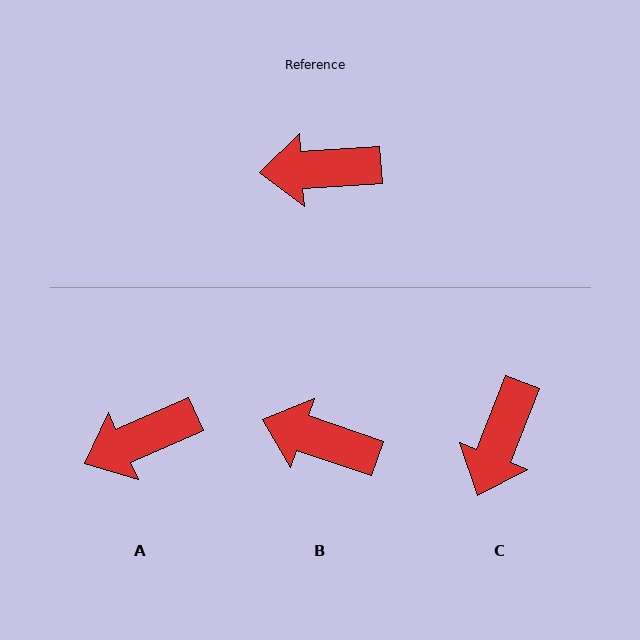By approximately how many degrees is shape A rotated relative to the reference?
Approximately 20 degrees counter-clockwise.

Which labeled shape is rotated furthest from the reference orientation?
C, about 65 degrees away.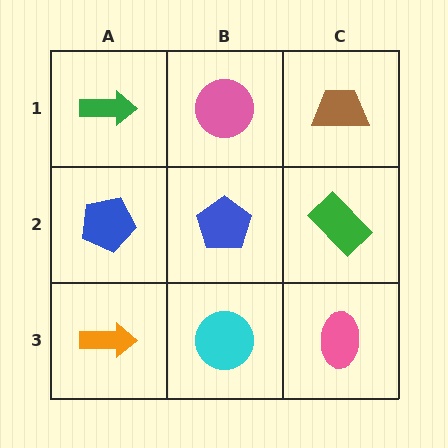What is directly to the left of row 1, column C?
A pink circle.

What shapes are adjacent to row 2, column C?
A brown trapezoid (row 1, column C), a pink ellipse (row 3, column C), a blue pentagon (row 2, column B).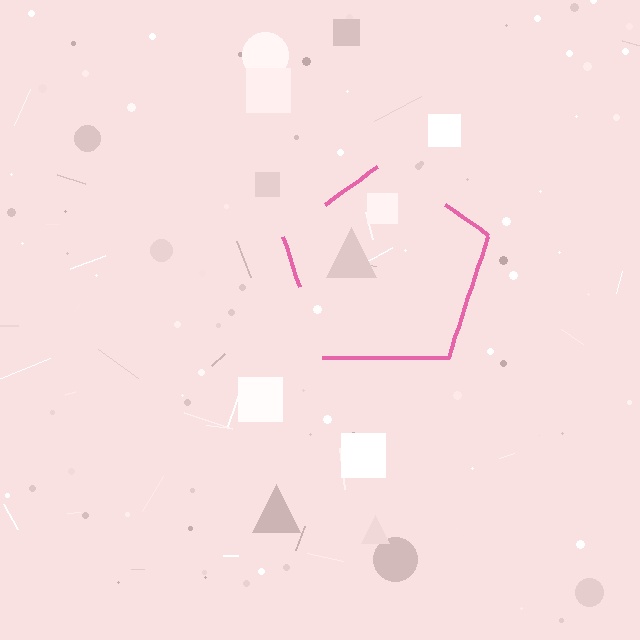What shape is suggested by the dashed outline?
The dashed outline suggests a pentagon.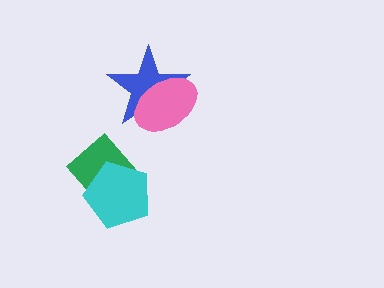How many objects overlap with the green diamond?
1 object overlaps with the green diamond.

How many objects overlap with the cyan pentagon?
1 object overlaps with the cyan pentagon.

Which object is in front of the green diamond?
The cyan pentagon is in front of the green diamond.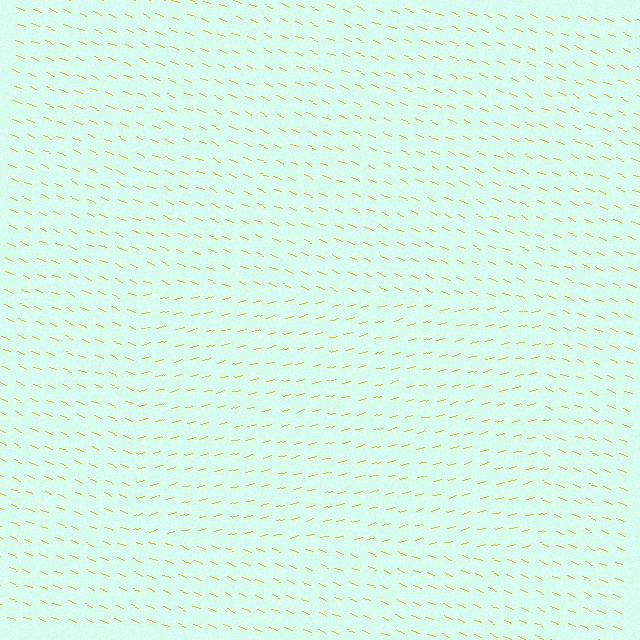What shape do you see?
I see a rectangle.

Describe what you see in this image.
The image is filled with small yellow line segments. A rectangle region in the image has lines oriented differently from the surrounding lines, creating a visible texture boundary.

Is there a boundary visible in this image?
Yes, there is a texture boundary formed by a change in line orientation.